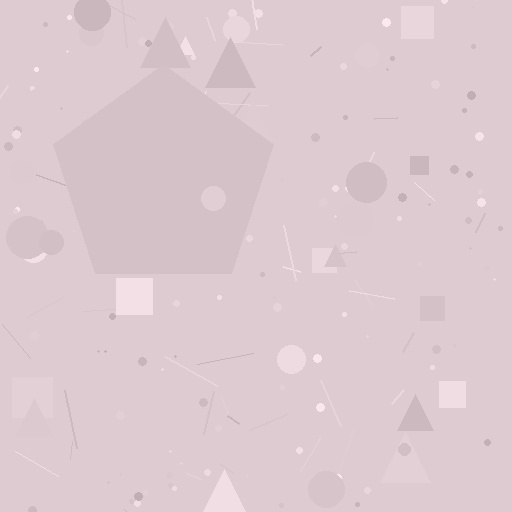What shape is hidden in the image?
A pentagon is hidden in the image.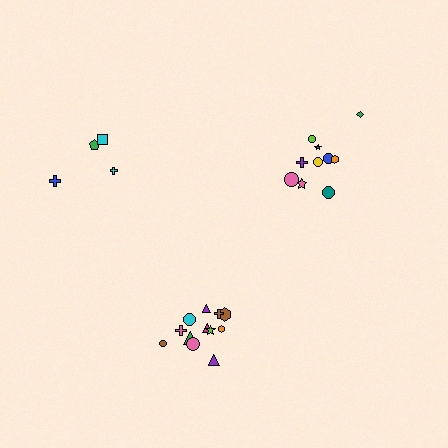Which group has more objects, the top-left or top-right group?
The top-right group.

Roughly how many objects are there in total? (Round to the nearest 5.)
Roughly 25 objects in total.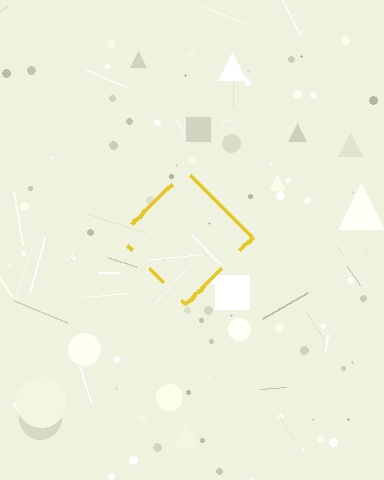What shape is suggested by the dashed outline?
The dashed outline suggests a diamond.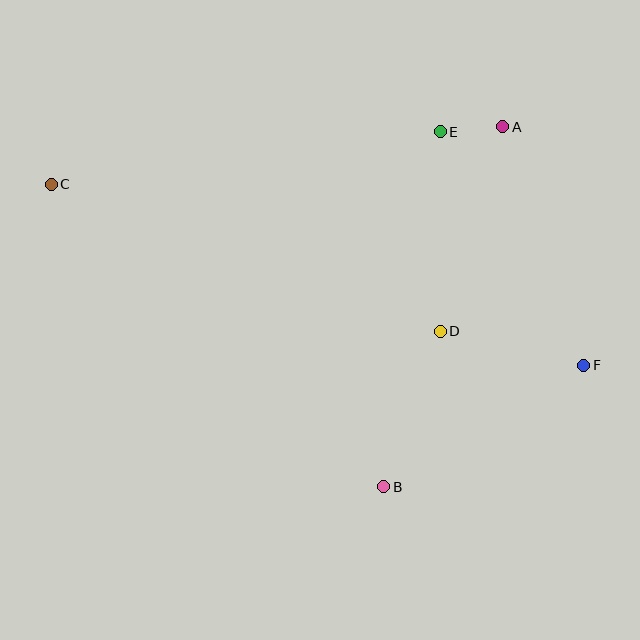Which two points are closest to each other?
Points A and E are closest to each other.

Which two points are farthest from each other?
Points C and F are farthest from each other.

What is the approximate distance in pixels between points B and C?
The distance between B and C is approximately 449 pixels.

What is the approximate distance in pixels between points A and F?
The distance between A and F is approximately 252 pixels.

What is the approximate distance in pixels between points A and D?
The distance between A and D is approximately 214 pixels.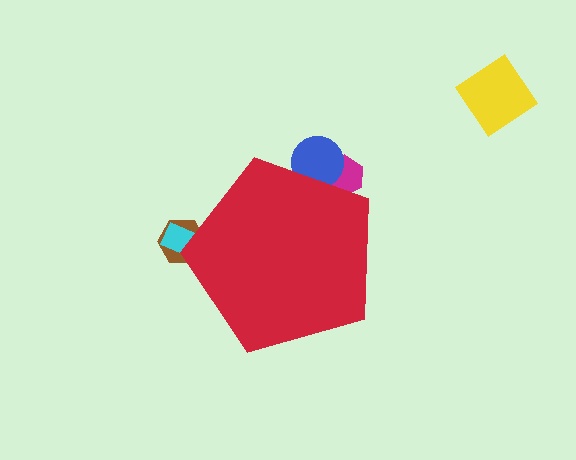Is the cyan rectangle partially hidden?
Yes, the cyan rectangle is partially hidden behind the red pentagon.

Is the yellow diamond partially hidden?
No, the yellow diamond is fully visible.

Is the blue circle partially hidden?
Yes, the blue circle is partially hidden behind the red pentagon.